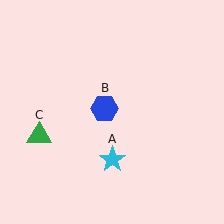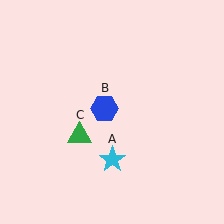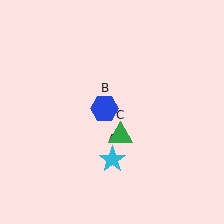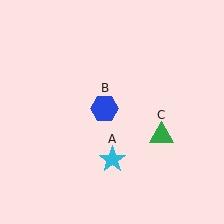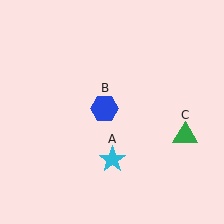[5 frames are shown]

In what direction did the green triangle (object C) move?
The green triangle (object C) moved right.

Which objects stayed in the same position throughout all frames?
Cyan star (object A) and blue hexagon (object B) remained stationary.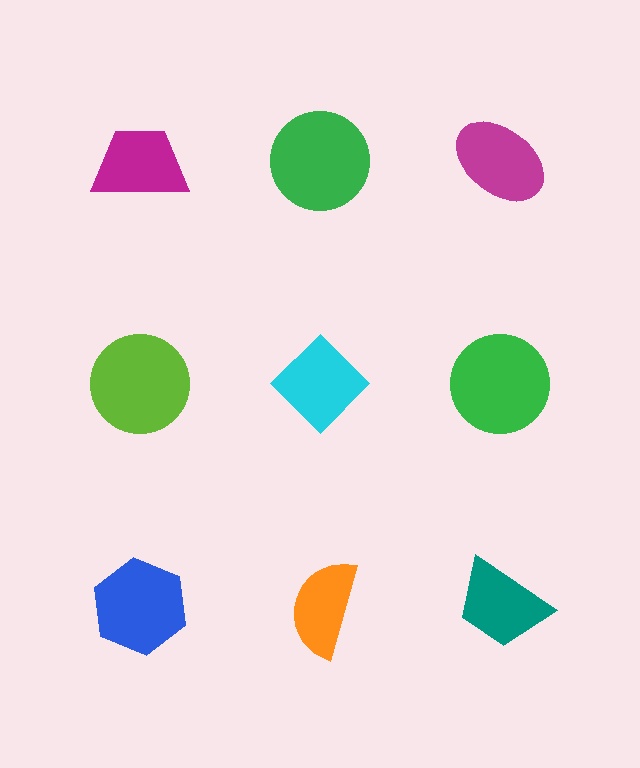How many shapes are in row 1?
3 shapes.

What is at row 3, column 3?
A teal trapezoid.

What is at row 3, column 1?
A blue hexagon.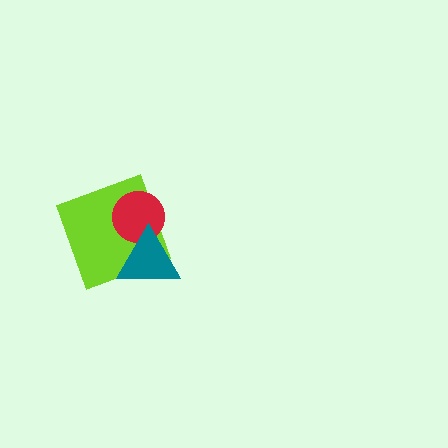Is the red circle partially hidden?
Yes, it is partially covered by another shape.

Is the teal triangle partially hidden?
No, no other shape covers it.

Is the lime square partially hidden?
Yes, it is partially covered by another shape.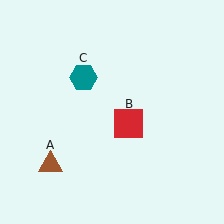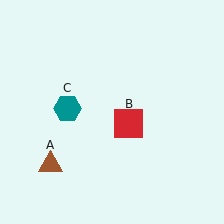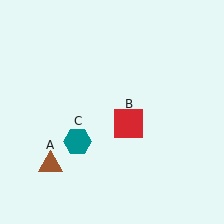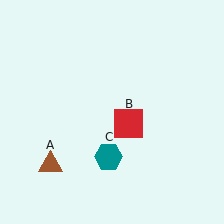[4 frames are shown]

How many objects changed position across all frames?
1 object changed position: teal hexagon (object C).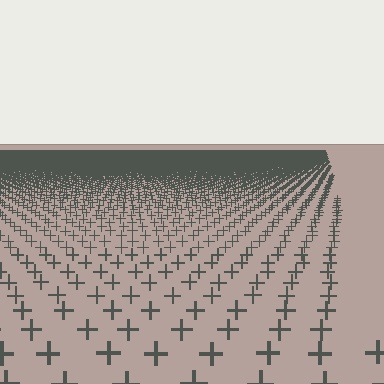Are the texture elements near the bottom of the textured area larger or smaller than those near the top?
Larger. Near the bottom, elements are closer to the viewer and appear at a bigger on-screen size.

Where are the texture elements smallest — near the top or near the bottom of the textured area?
Near the top.